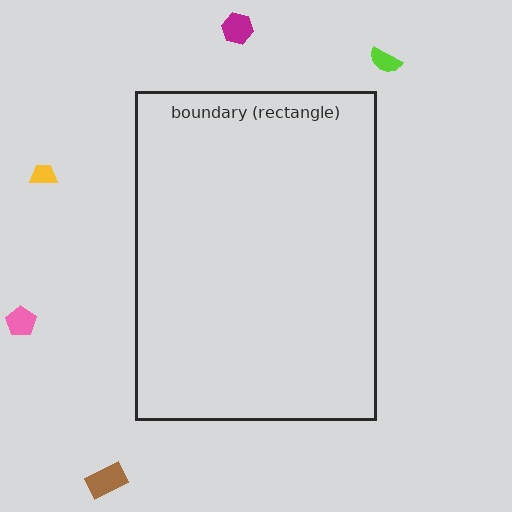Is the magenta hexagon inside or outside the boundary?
Outside.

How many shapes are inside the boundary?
0 inside, 5 outside.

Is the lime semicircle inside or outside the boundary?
Outside.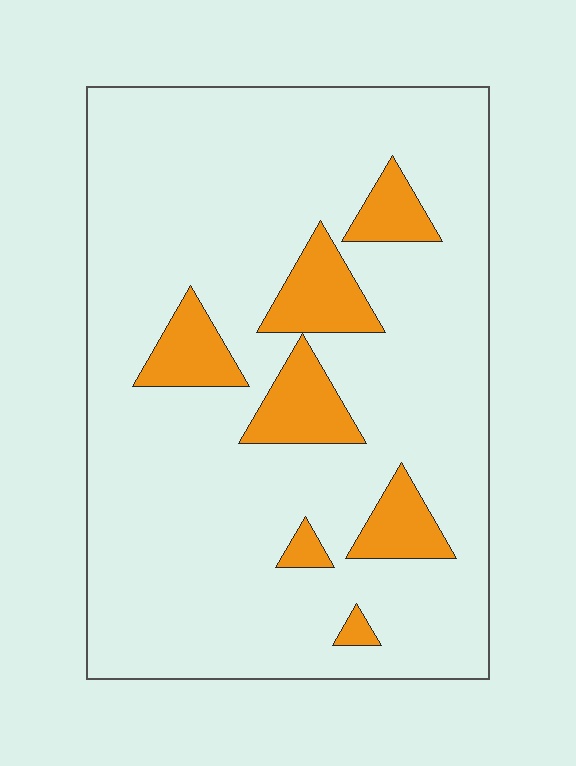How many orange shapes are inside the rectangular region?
7.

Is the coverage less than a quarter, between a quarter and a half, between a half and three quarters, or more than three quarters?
Less than a quarter.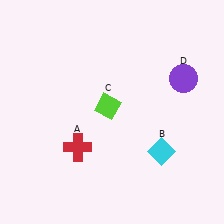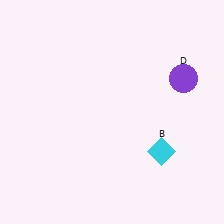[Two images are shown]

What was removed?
The lime diamond (C), the red cross (A) were removed in Image 2.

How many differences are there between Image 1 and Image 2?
There are 2 differences between the two images.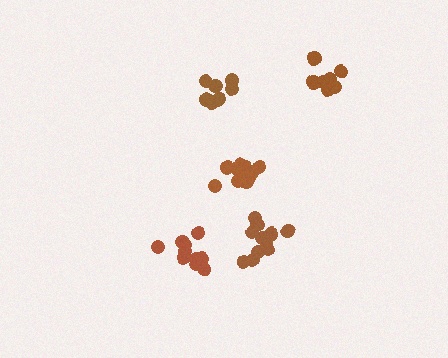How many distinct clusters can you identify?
There are 5 distinct clusters.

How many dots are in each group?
Group 1: 7 dots, Group 2: 10 dots, Group 3: 11 dots, Group 4: 8 dots, Group 5: 10 dots (46 total).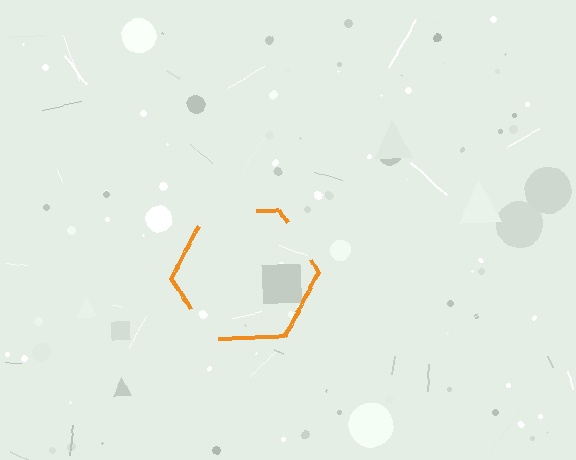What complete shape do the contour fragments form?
The contour fragments form a hexagon.